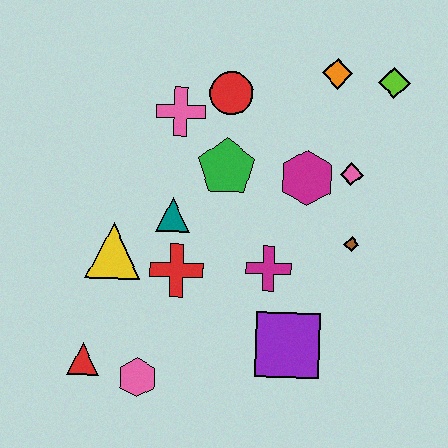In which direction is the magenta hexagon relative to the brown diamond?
The magenta hexagon is above the brown diamond.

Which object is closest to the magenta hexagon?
The pink diamond is closest to the magenta hexagon.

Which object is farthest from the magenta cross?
The lime diamond is farthest from the magenta cross.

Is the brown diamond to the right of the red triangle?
Yes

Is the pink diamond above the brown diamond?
Yes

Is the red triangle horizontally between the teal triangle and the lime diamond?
No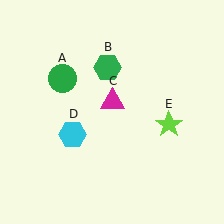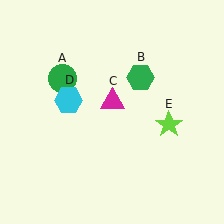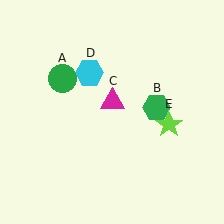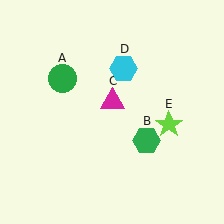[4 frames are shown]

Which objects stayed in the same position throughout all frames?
Green circle (object A) and magenta triangle (object C) and lime star (object E) remained stationary.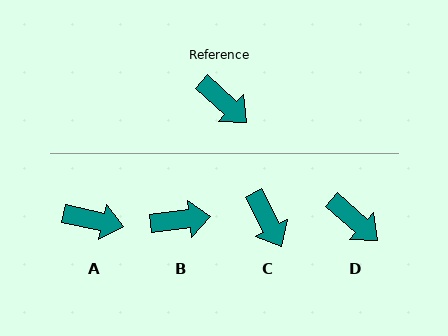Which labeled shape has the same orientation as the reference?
D.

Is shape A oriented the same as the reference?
No, it is off by about 29 degrees.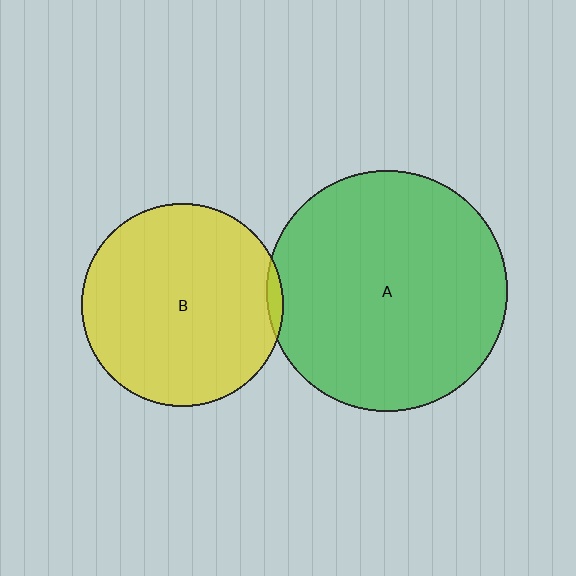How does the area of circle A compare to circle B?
Approximately 1.4 times.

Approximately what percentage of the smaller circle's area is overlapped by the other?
Approximately 5%.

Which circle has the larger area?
Circle A (green).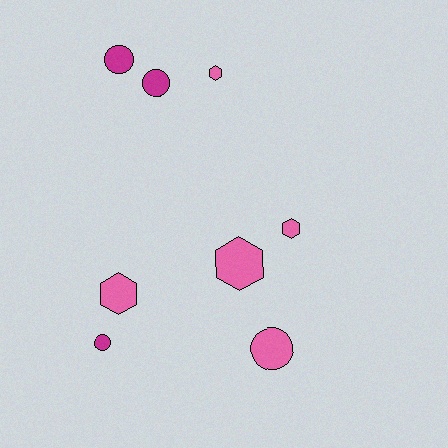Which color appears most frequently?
Pink, with 5 objects.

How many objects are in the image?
There are 8 objects.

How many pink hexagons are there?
There are 4 pink hexagons.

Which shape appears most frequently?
Circle, with 4 objects.